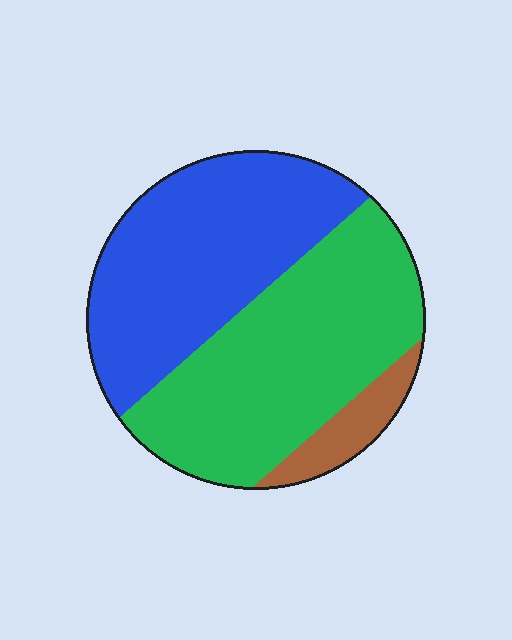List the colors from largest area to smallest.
From largest to smallest: green, blue, brown.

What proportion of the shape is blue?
Blue takes up about two fifths (2/5) of the shape.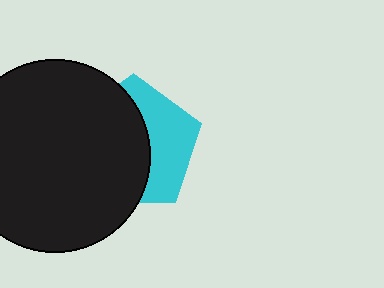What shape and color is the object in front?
The object in front is a black circle.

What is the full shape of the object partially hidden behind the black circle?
The partially hidden object is a cyan pentagon.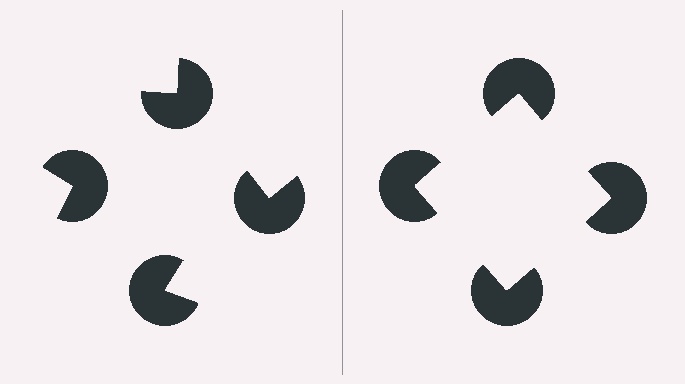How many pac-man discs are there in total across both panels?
8 — 4 on each side.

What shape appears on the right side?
An illusory square.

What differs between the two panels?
The pac-man discs are positioned identically on both sides; only the wedge orientations differ. On the right they align to a square; on the left they are misaligned.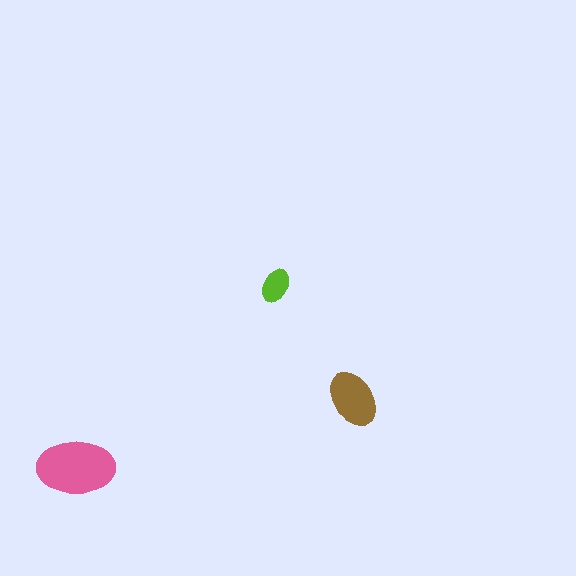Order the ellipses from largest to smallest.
the pink one, the brown one, the lime one.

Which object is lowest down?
The pink ellipse is bottommost.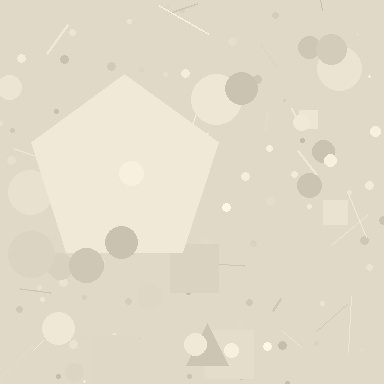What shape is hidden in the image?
A pentagon is hidden in the image.